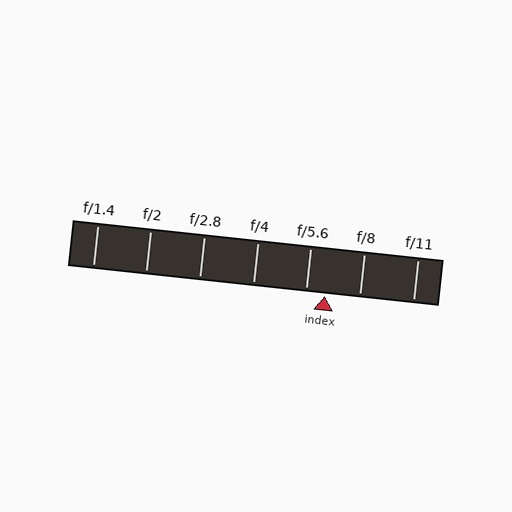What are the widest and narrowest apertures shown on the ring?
The widest aperture shown is f/1.4 and the narrowest is f/11.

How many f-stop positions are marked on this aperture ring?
There are 7 f-stop positions marked.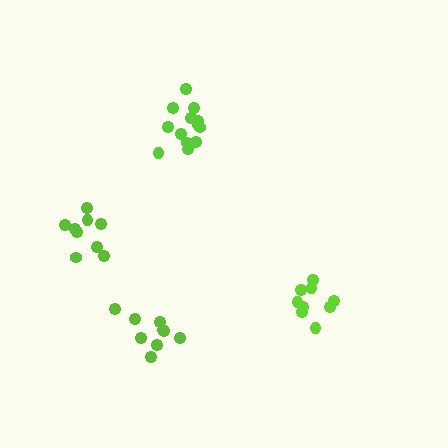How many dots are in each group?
Group 1: 14 dots, Group 2: 9 dots, Group 3: 9 dots, Group 4: 9 dots (41 total).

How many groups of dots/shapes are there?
There are 4 groups.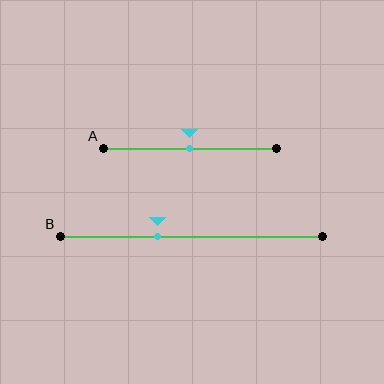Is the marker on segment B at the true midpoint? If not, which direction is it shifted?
No, the marker on segment B is shifted to the left by about 13% of the segment length.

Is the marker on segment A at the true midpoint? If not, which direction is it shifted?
Yes, the marker on segment A is at the true midpoint.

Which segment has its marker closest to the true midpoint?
Segment A has its marker closest to the true midpoint.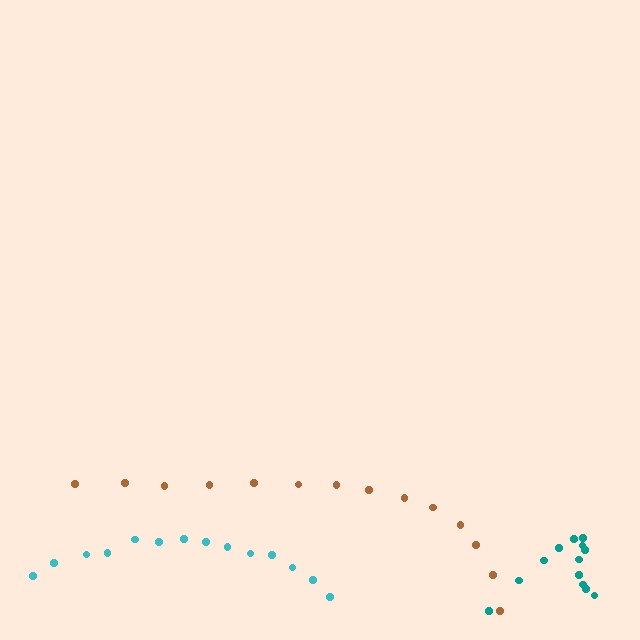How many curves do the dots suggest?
There are 3 distinct paths.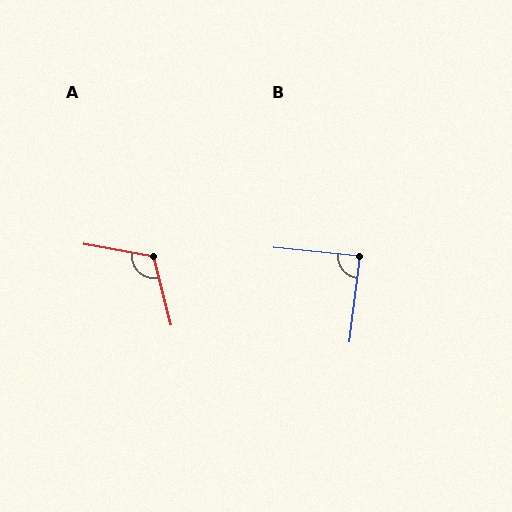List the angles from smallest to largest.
B (89°), A (115°).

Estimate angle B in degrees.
Approximately 89 degrees.